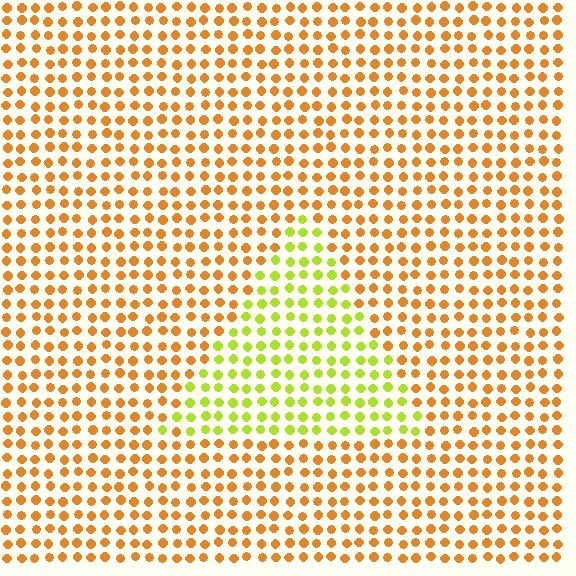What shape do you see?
I see a triangle.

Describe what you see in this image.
The image is filled with small orange elements in a uniform arrangement. A triangle-shaped region is visible where the elements are tinted to a slightly different hue, forming a subtle color boundary.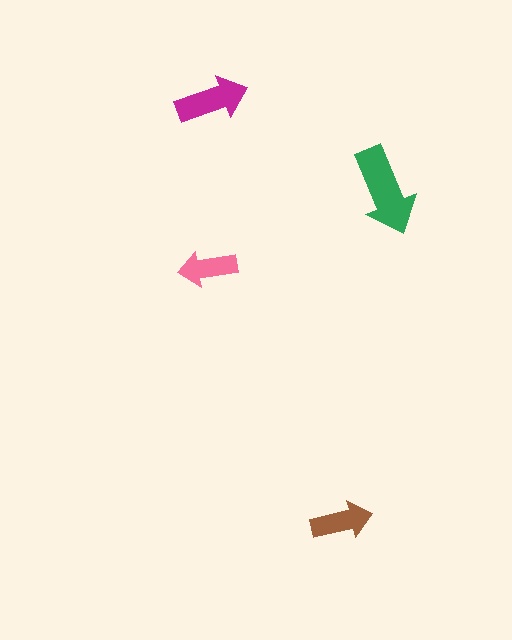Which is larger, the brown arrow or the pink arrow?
The brown one.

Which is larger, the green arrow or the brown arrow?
The green one.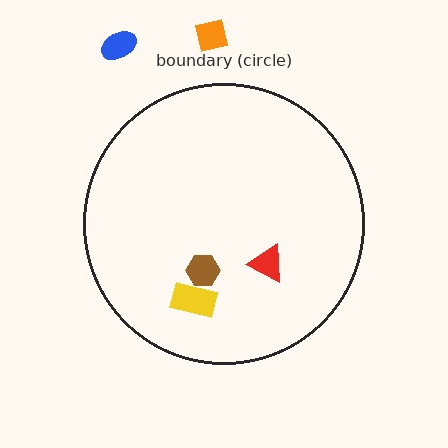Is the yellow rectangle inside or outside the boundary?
Inside.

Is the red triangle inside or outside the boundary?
Inside.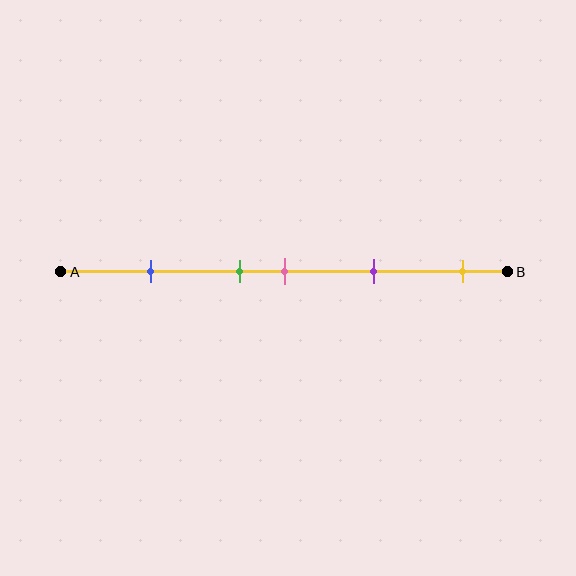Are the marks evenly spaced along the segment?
No, the marks are not evenly spaced.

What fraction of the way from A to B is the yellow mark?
The yellow mark is approximately 90% (0.9) of the way from A to B.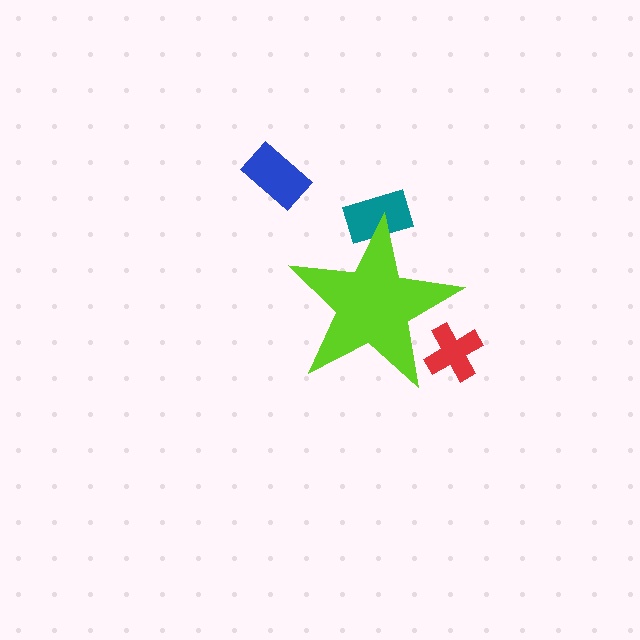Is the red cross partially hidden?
Yes, the red cross is partially hidden behind the lime star.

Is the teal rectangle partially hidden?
Yes, the teal rectangle is partially hidden behind the lime star.